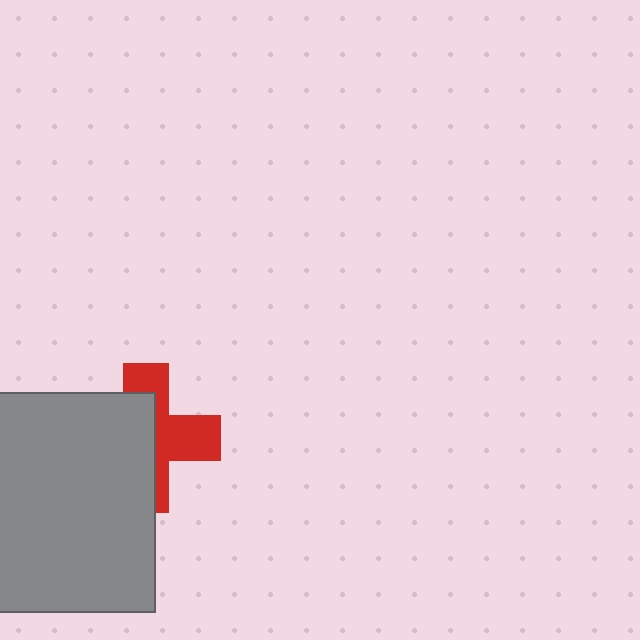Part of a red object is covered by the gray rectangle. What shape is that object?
It is a cross.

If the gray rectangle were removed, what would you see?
You would see the complete red cross.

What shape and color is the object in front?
The object in front is a gray rectangle.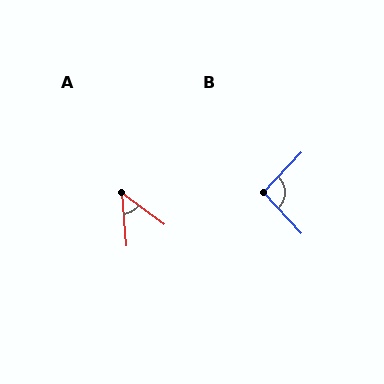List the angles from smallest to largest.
A (48°), B (93°).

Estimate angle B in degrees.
Approximately 93 degrees.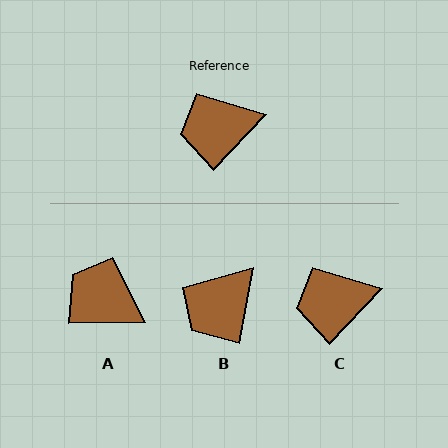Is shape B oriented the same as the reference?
No, it is off by about 33 degrees.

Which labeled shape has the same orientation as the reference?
C.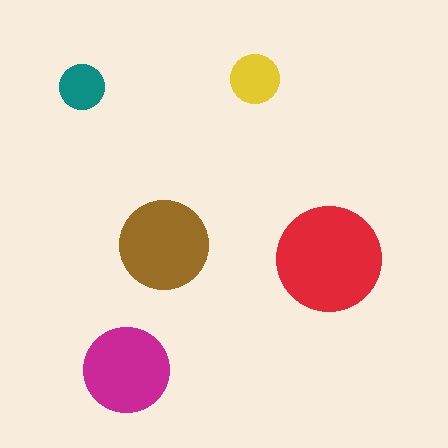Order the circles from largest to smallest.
the red one, the brown one, the magenta one, the yellow one, the teal one.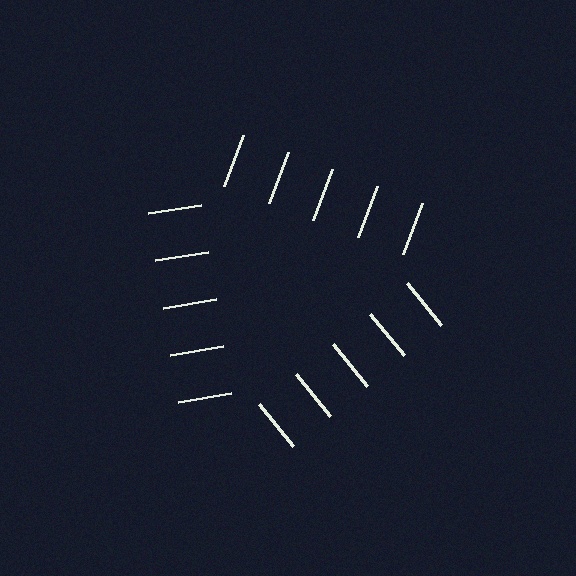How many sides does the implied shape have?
3 sides — the line-ends trace a triangle.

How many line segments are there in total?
15 — 5 along each of the 3 edges.